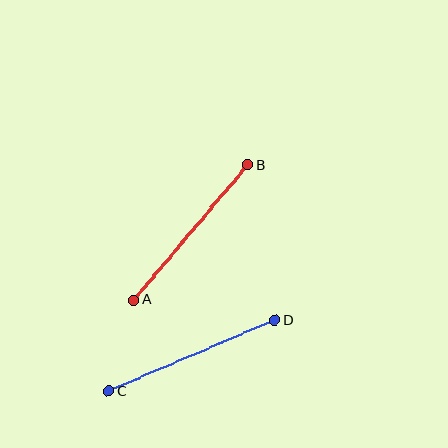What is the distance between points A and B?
The distance is approximately 177 pixels.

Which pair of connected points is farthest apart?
Points C and D are farthest apart.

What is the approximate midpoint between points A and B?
The midpoint is at approximately (191, 232) pixels.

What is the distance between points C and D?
The distance is approximately 180 pixels.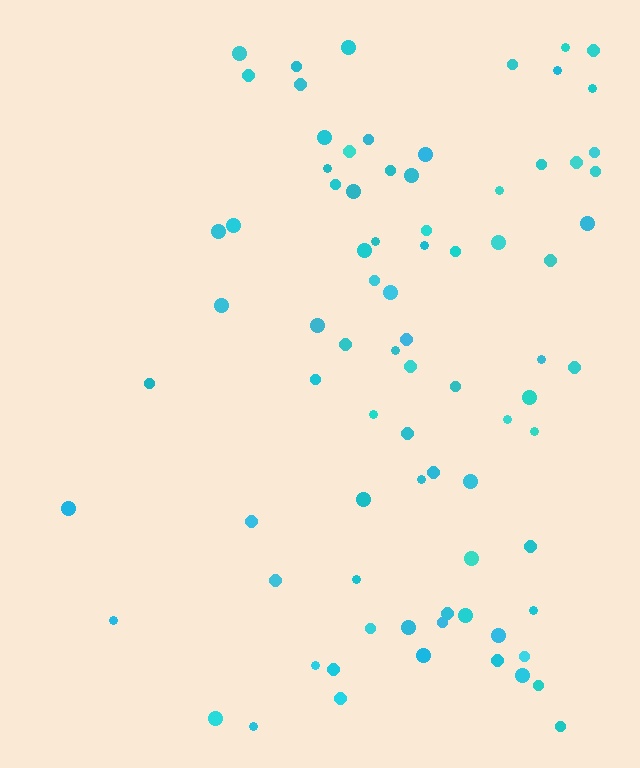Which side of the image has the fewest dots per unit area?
The left.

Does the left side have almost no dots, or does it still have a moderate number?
Still a moderate number, just noticeably fewer than the right.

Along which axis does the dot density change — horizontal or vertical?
Horizontal.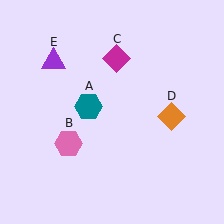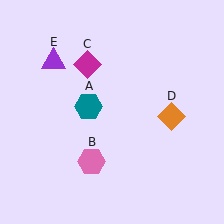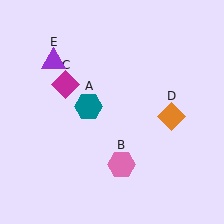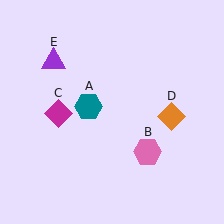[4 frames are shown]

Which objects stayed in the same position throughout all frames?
Teal hexagon (object A) and orange diamond (object D) and purple triangle (object E) remained stationary.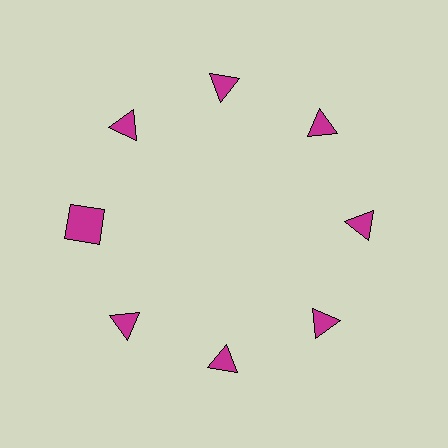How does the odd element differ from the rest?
It has a different shape: square instead of triangle.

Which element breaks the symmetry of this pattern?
The magenta square at roughly the 9 o'clock position breaks the symmetry. All other shapes are magenta triangles.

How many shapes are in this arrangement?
There are 8 shapes arranged in a ring pattern.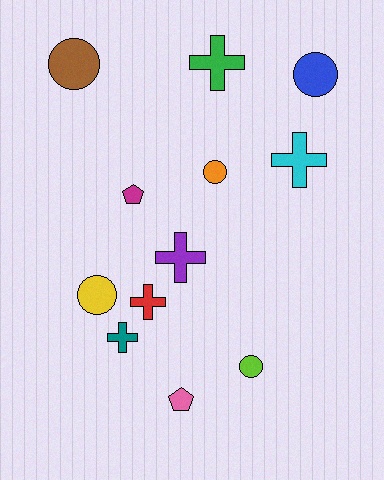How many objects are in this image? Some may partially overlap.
There are 12 objects.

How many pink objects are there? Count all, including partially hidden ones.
There is 1 pink object.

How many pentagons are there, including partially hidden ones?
There are 2 pentagons.